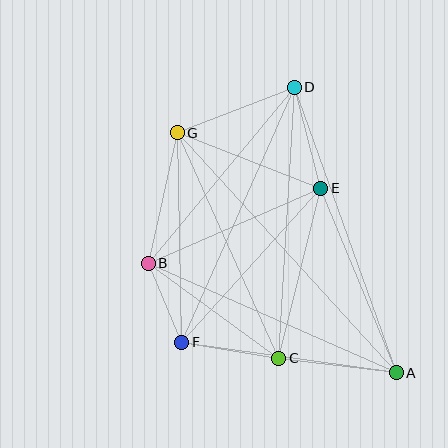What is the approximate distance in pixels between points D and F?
The distance between D and F is approximately 279 pixels.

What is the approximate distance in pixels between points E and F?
The distance between E and F is approximately 207 pixels.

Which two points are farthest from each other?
Points A and G are farthest from each other.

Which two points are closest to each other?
Points B and F are closest to each other.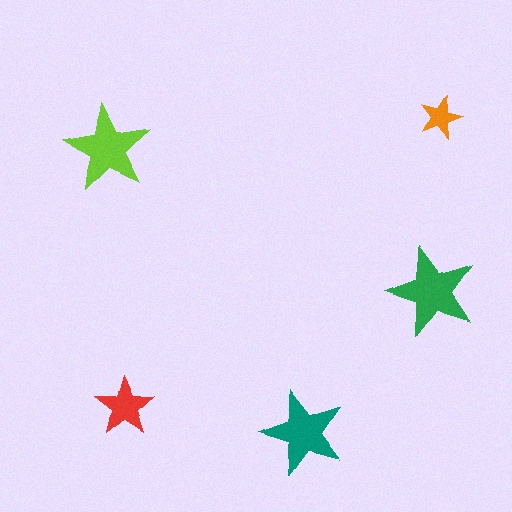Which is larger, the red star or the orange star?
The red one.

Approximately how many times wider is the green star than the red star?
About 1.5 times wider.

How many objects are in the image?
There are 5 objects in the image.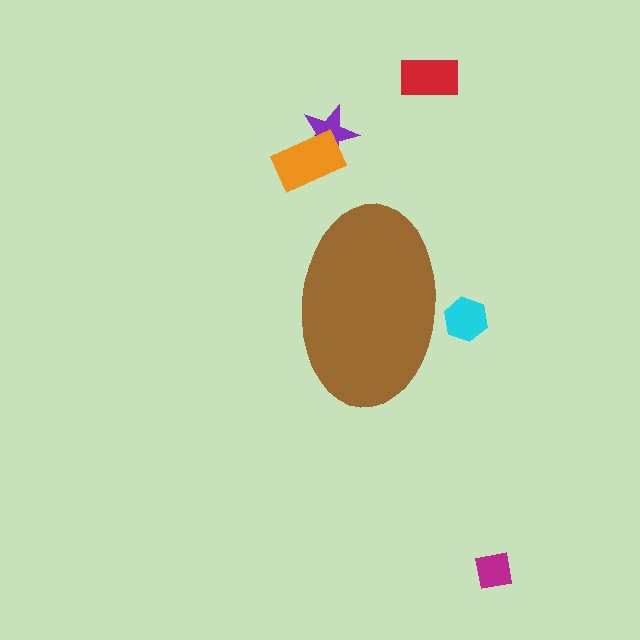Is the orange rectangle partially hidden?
No, the orange rectangle is fully visible.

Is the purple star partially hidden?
No, the purple star is fully visible.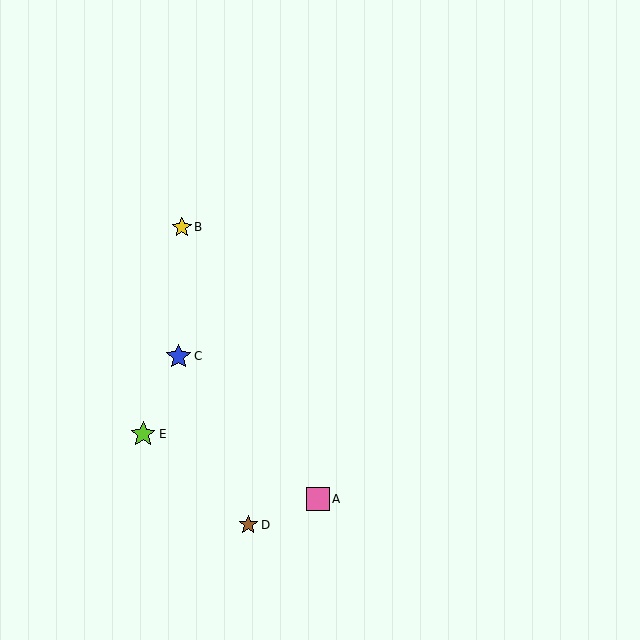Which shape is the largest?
The blue star (labeled C) is the largest.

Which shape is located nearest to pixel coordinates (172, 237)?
The yellow star (labeled B) at (182, 227) is nearest to that location.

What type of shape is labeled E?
Shape E is a lime star.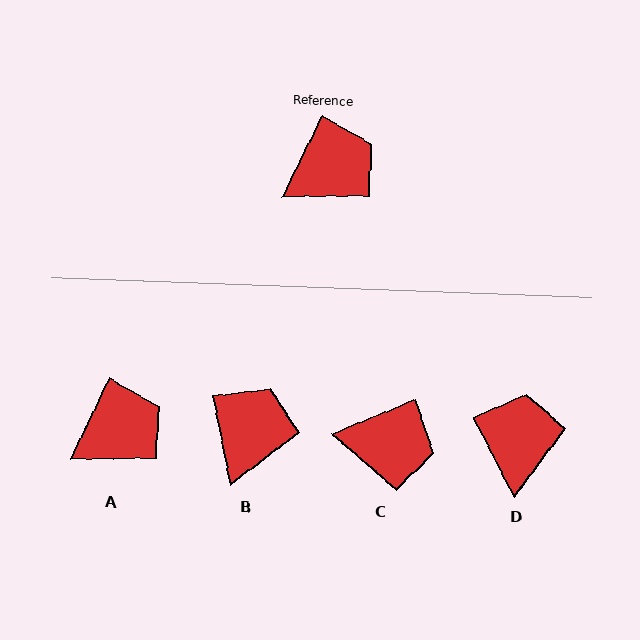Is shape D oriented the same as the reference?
No, it is off by about 53 degrees.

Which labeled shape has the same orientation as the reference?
A.